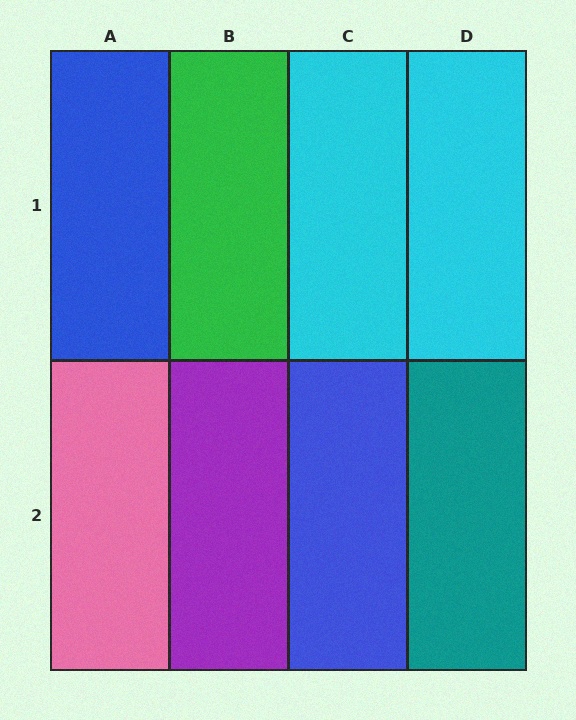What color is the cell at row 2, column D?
Teal.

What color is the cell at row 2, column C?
Blue.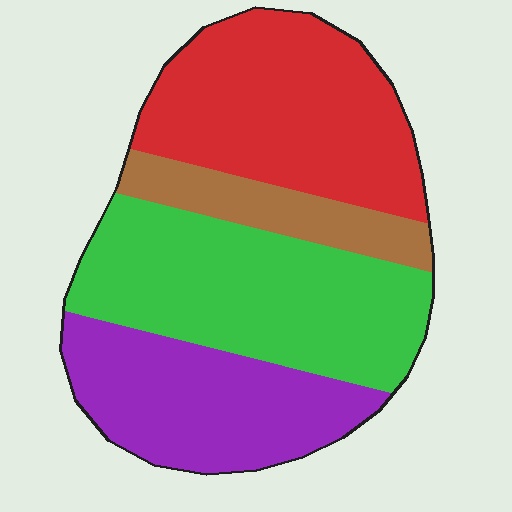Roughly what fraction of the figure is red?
Red covers 31% of the figure.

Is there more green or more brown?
Green.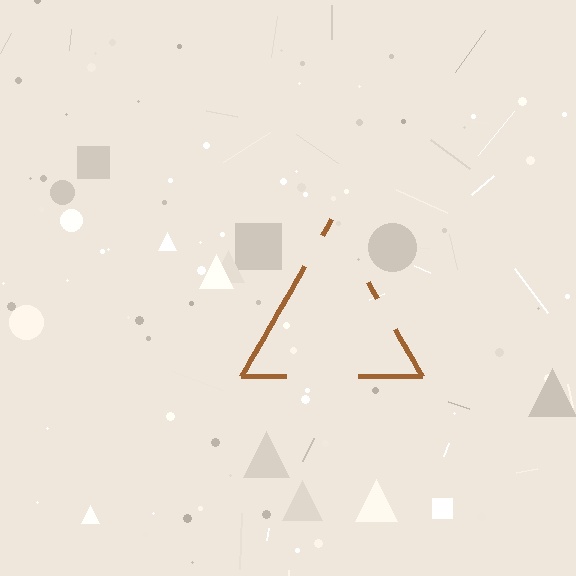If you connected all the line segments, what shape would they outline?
They would outline a triangle.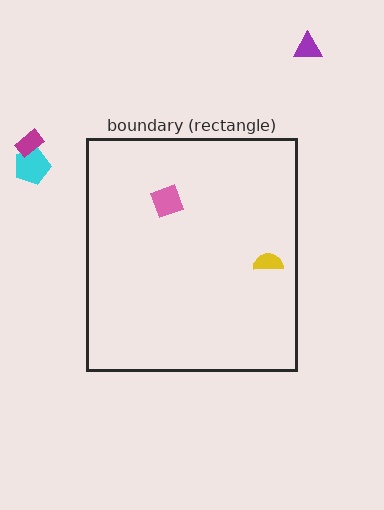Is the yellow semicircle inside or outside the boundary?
Inside.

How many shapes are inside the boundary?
2 inside, 3 outside.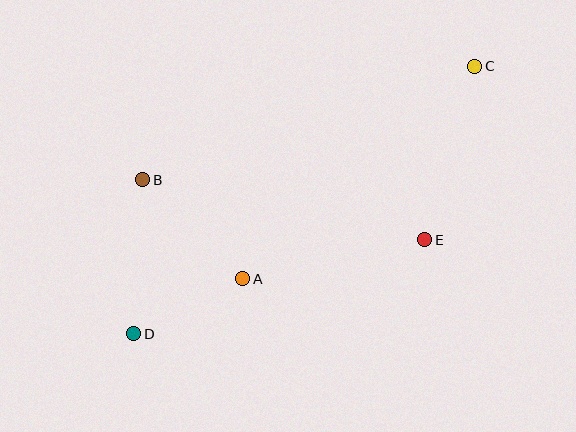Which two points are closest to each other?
Points A and D are closest to each other.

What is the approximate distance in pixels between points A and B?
The distance between A and B is approximately 141 pixels.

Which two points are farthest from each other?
Points C and D are farthest from each other.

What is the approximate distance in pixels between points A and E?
The distance between A and E is approximately 186 pixels.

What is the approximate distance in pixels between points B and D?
The distance between B and D is approximately 154 pixels.